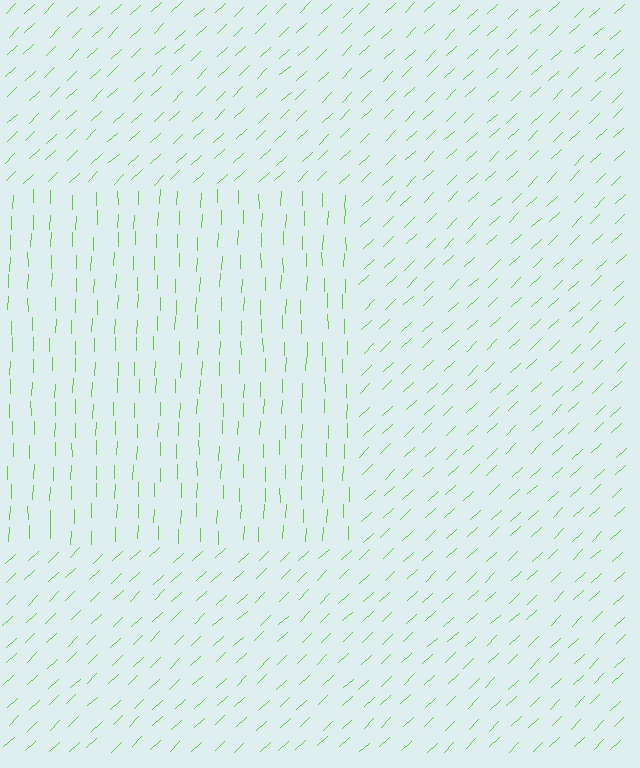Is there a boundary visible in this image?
Yes, there is a texture boundary formed by a change in line orientation.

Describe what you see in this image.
The image is filled with small lime line segments. A rectangle region in the image has lines oriented differently from the surrounding lines, creating a visible texture boundary.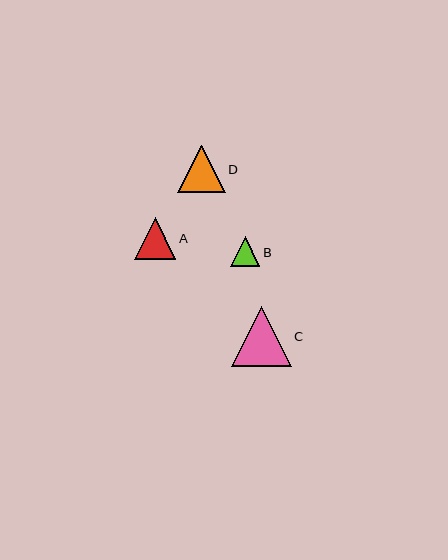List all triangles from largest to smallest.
From largest to smallest: C, D, A, B.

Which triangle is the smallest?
Triangle B is the smallest with a size of approximately 30 pixels.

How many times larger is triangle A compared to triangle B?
Triangle A is approximately 1.4 times the size of triangle B.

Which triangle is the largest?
Triangle C is the largest with a size of approximately 60 pixels.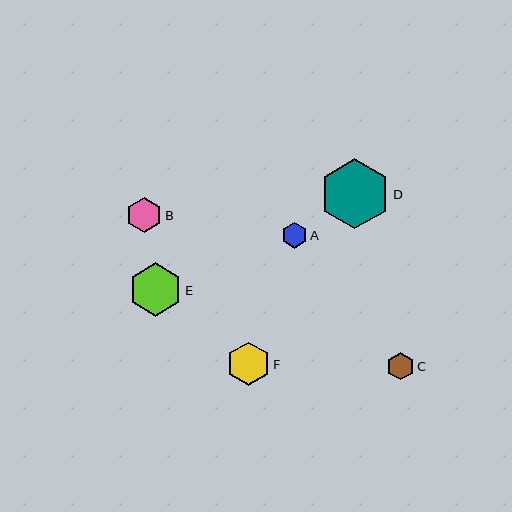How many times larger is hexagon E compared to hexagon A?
Hexagon E is approximately 2.1 times the size of hexagon A.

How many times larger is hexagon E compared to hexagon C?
Hexagon E is approximately 2.0 times the size of hexagon C.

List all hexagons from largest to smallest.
From largest to smallest: D, E, F, B, C, A.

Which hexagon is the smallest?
Hexagon A is the smallest with a size of approximately 26 pixels.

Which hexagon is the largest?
Hexagon D is the largest with a size of approximately 70 pixels.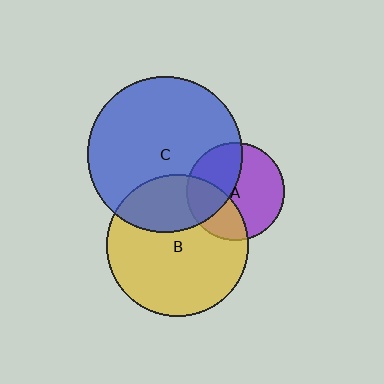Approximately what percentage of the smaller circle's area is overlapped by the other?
Approximately 35%.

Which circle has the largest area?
Circle C (blue).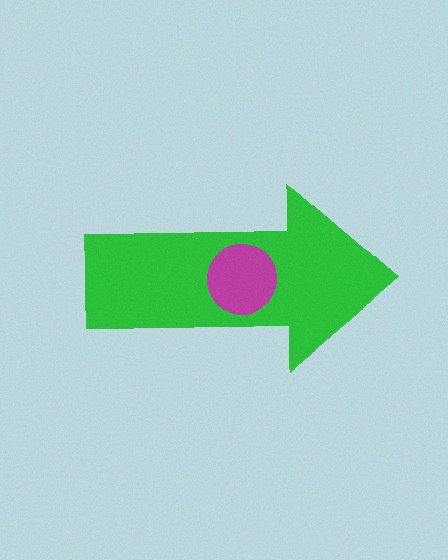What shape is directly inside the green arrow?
The magenta circle.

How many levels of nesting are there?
2.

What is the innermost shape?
The magenta circle.